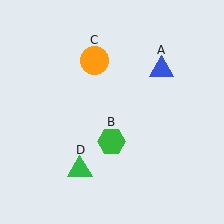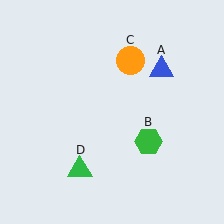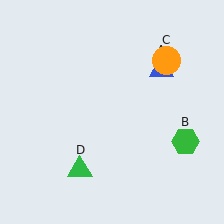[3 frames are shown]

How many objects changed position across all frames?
2 objects changed position: green hexagon (object B), orange circle (object C).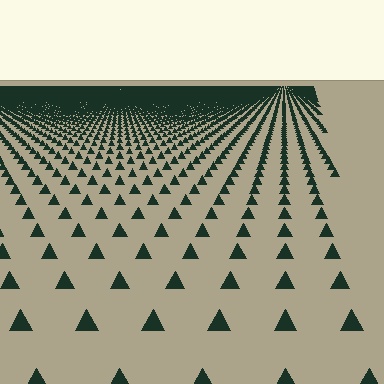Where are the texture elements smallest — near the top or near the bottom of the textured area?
Near the top.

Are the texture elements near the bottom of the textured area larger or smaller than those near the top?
Larger. Near the bottom, elements are closer to the viewer and appear at a bigger on-screen size.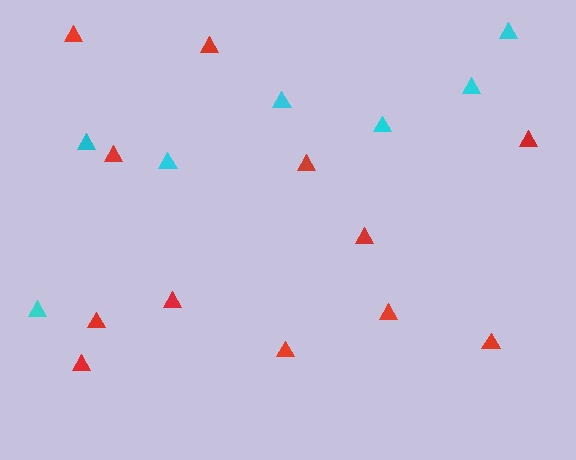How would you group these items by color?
There are 2 groups: one group of red triangles (12) and one group of cyan triangles (7).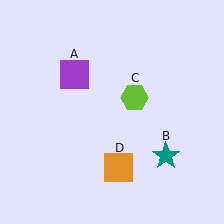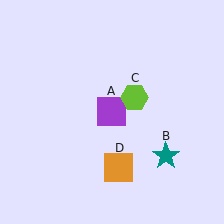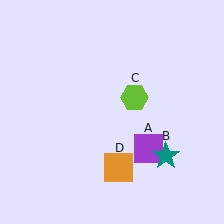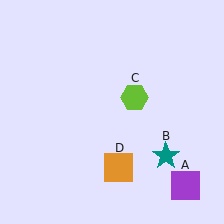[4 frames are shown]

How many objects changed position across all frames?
1 object changed position: purple square (object A).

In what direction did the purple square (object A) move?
The purple square (object A) moved down and to the right.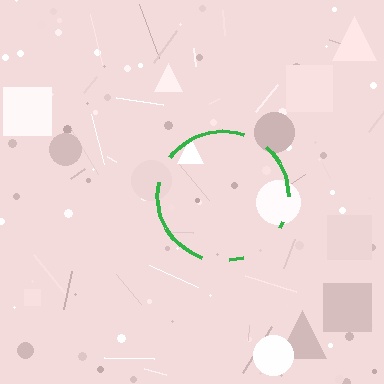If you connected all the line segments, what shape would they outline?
They would outline a circle.